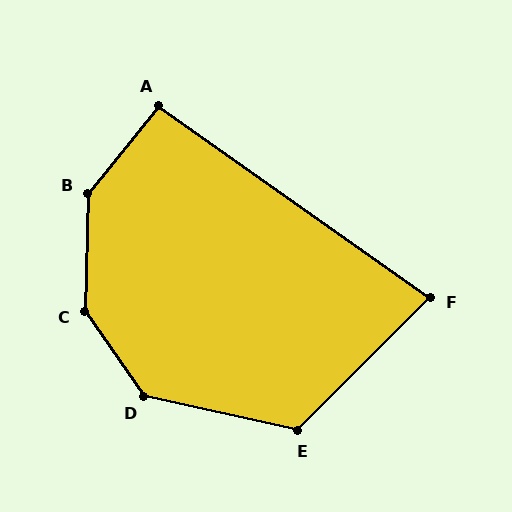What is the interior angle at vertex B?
Approximately 143 degrees (obtuse).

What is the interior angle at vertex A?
Approximately 93 degrees (approximately right).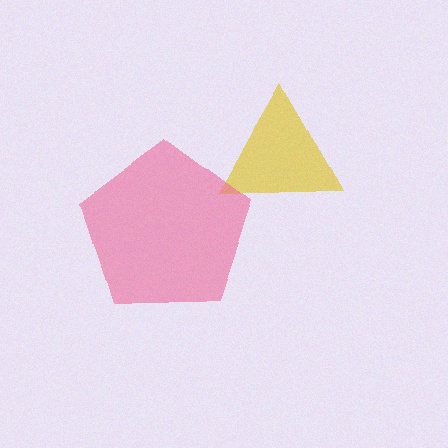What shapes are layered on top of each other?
The layered shapes are: a yellow triangle, a pink pentagon.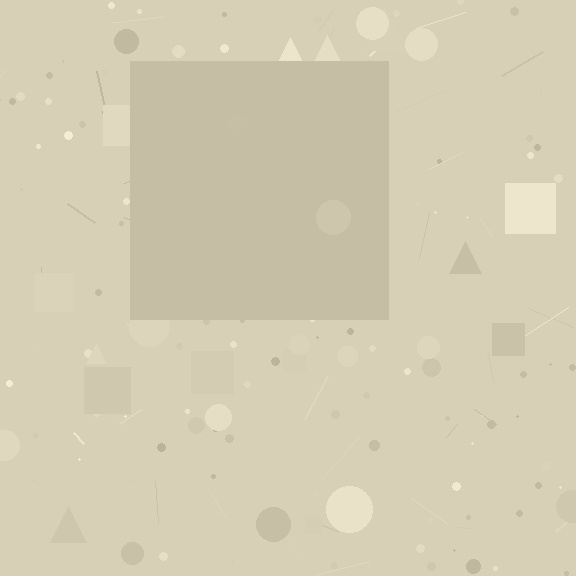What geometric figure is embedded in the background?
A square is embedded in the background.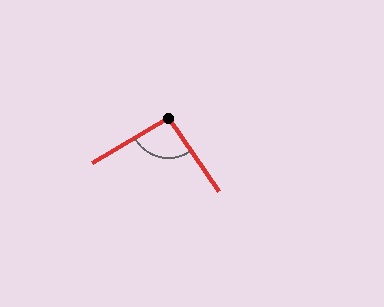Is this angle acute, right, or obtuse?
It is approximately a right angle.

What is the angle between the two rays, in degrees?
Approximately 94 degrees.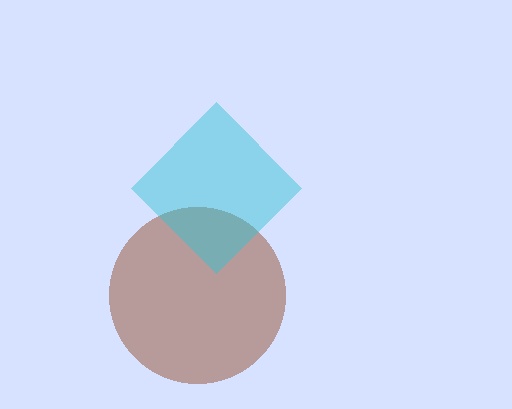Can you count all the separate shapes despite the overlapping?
Yes, there are 2 separate shapes.